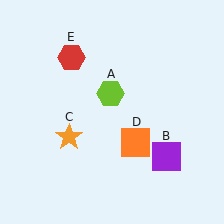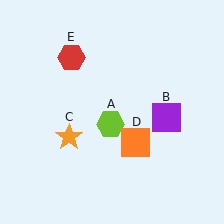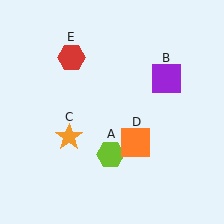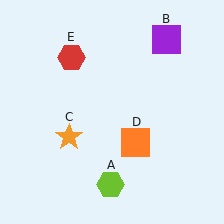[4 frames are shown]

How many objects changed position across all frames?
2 objects changed position: lime hexagon (object A), purple square (object B).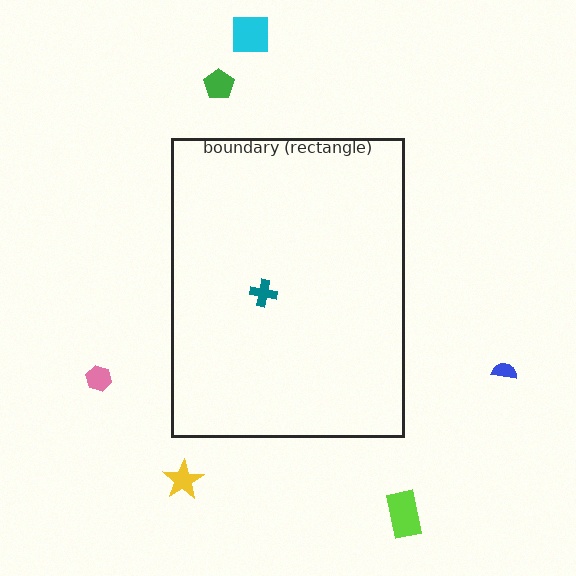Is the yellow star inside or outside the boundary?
Outside.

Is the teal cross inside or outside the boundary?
Inside.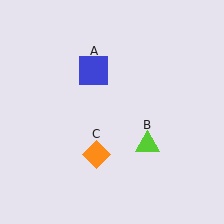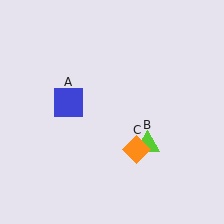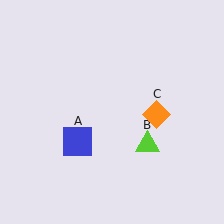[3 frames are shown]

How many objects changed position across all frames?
2 objects changed position: blue square (object A), orange diamond (object C).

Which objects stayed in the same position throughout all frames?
Lime triangle (object B) remained stationary.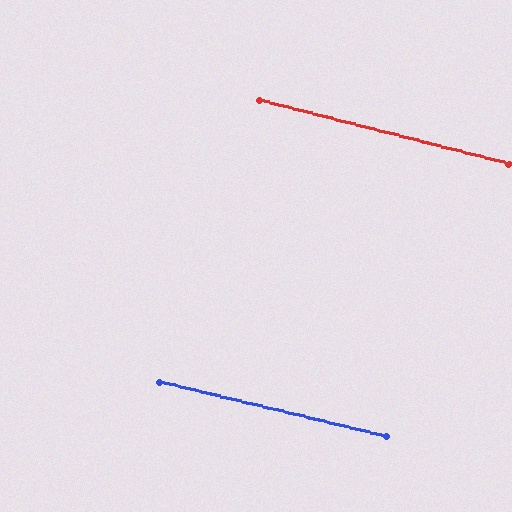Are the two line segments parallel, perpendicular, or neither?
Parallel — their directions differ by only 0.8°.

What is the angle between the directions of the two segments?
Approximately 1 degree.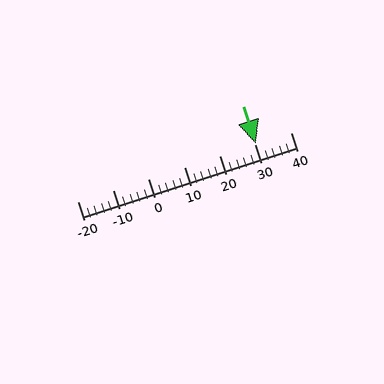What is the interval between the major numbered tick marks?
The major tick marks are spaced 10 units apart.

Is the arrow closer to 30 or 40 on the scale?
The arrow is closer to 30.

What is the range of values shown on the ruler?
The ruler shows values from -20 to 40.